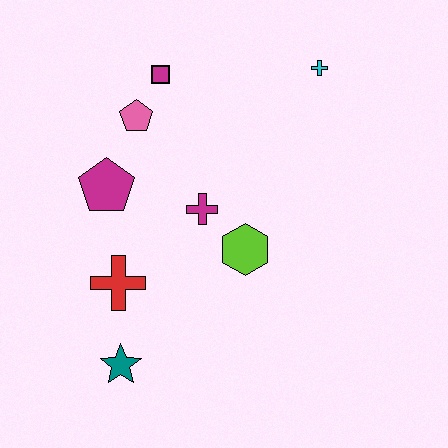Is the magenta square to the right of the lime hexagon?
No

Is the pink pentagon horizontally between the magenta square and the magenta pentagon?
Yes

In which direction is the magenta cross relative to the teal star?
The magenta cross is above the teal star.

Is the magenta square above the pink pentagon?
Yes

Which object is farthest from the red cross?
The cyan cross is farthest from the red cross.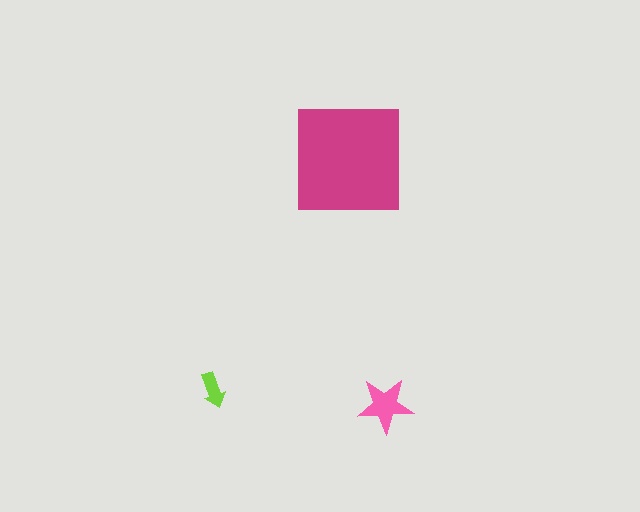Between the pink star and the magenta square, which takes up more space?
The magenta square.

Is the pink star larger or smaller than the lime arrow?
Larger.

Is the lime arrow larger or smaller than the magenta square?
Smaller.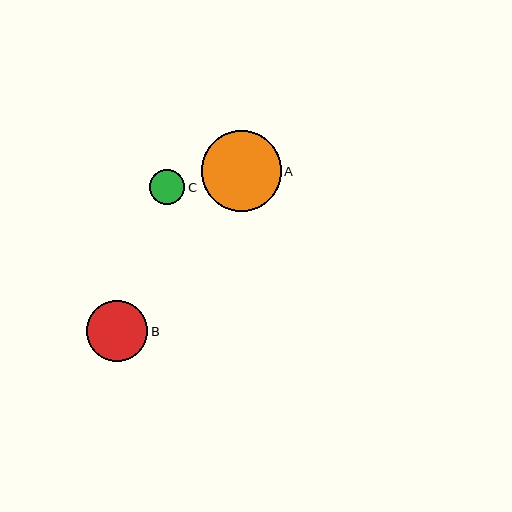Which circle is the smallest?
Circle C is the smallest with a size of approximately 36 pixels.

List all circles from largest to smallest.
From largest to smallest: A, B, C.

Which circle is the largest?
Circle A is the largest with a size of approximately 80 pixels.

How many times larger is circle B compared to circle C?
Circle B is approximately 1.7 times the size of circle C.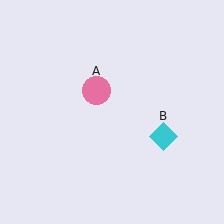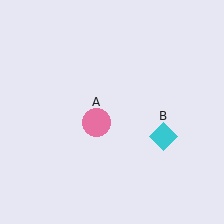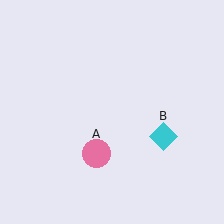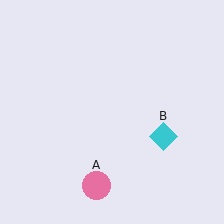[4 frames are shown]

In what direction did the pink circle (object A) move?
The pink circle (object A) moved down.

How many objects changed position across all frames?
1 object changed position: pink circle (object A).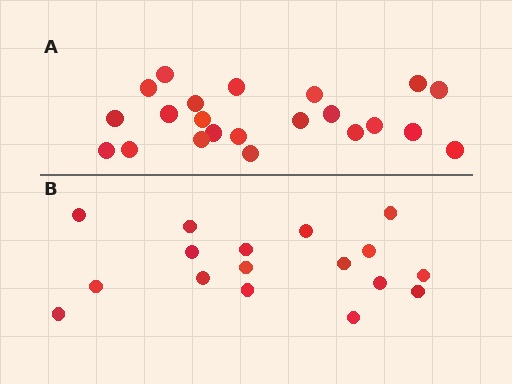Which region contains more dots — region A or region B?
Region A (the top region) has more dots.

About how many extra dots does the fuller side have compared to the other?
Region A has about 5 more dots than region B.